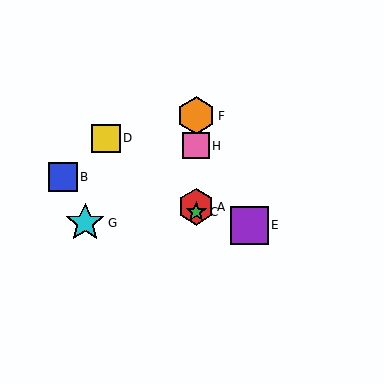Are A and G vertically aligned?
No, A is at x≈196 and G is at x≈85.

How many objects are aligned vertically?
4 objects (A, C, F, H) are aligned vertically.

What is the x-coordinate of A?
Object A is at x≈196.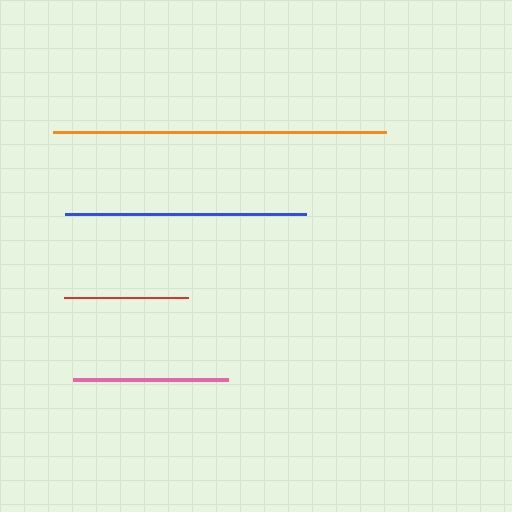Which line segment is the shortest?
The red line is the shortest at approximately 123 pixels.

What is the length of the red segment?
The red segment is approximately 123 pixels long.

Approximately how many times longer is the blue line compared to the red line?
The blue line is approximately 2.0 times the length of the red line.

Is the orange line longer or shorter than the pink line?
The orange line is longer than the pink line.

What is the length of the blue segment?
The blue segment is approximately 241 pixels long.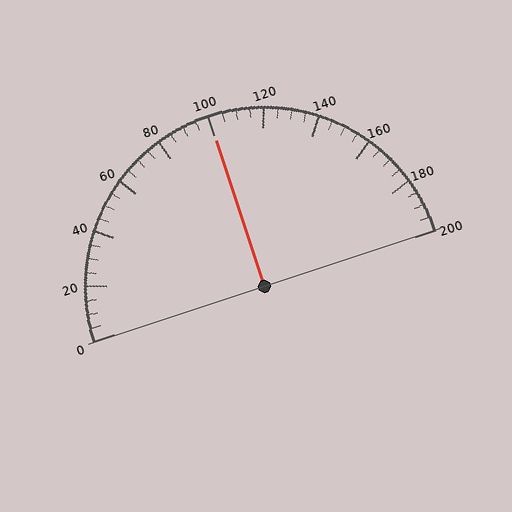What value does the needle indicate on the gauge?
The needle indicates approximately 100.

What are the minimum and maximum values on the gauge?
The gauge ranges from 0 to 200.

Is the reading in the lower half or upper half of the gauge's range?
The reading is in the upper half of the range (0 to 200).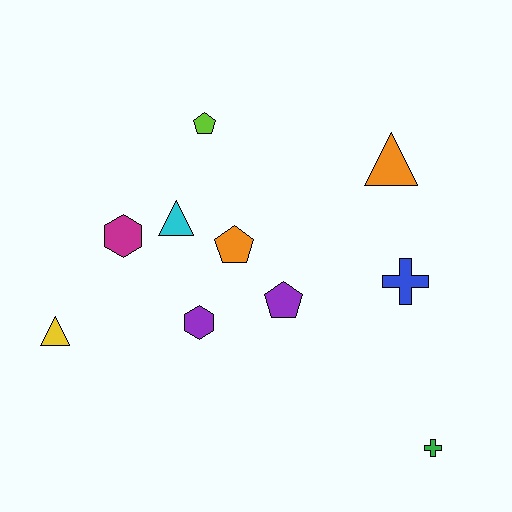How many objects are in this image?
There are 10 objects.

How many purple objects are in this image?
There are 2 purple objects.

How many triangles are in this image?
There are 3 triangles.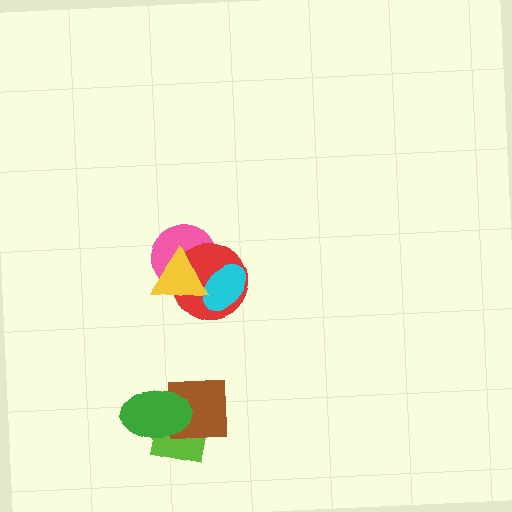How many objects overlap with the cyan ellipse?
3 objects overlap with the cyan ellipse.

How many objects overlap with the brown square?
2 objects overlap with the brown square.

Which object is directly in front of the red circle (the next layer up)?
The cyan ellipse is directly in front of the red circle.